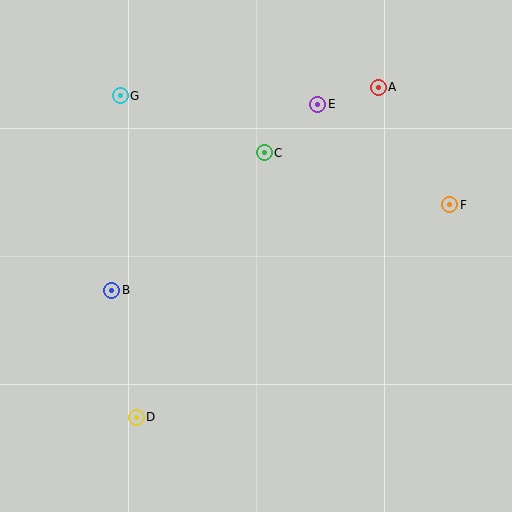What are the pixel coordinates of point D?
Point D is at (136, 417).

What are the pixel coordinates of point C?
Point C is at (264, 153).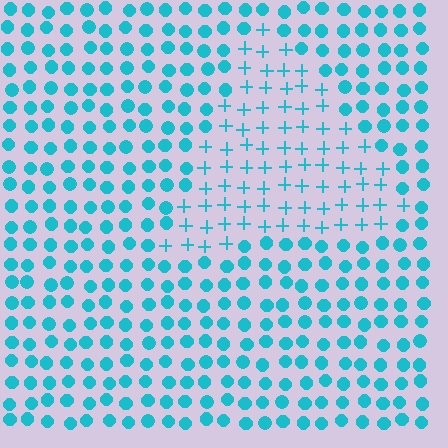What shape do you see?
I see a triangle.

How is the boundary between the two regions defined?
The boundary is defined by a change in element shape: plus signs inside vs. circles outside. All elements share the same color and spacing.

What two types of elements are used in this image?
The image uses plus signs inside the triangle region and circles outside it.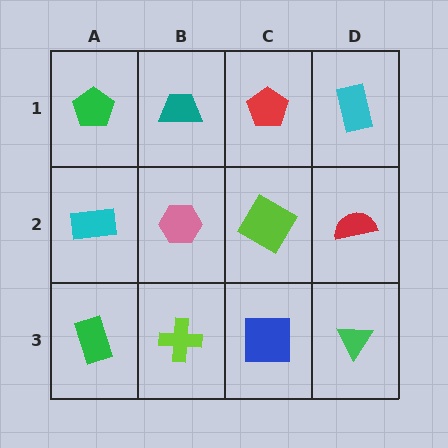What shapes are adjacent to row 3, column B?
A pink hexagon (row 2, column B), a green rectangle (row 3, column A), a blue square (row 3, column C).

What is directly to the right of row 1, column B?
A red pentagon.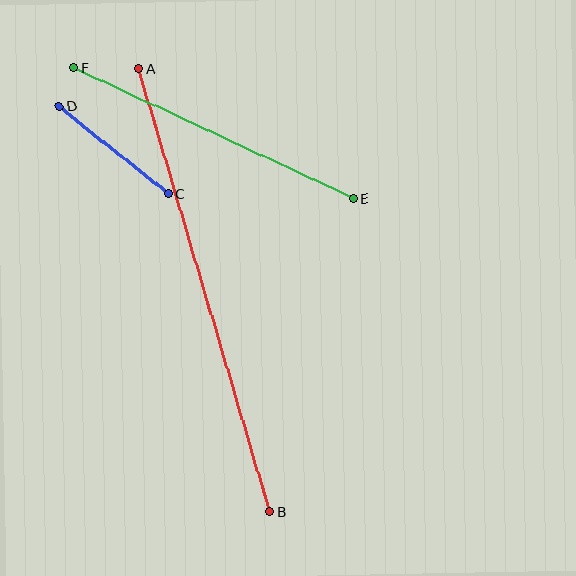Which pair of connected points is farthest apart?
Points A and B are farthest apart.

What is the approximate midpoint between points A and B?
The midpoint is at approximately (204, 290) pixels.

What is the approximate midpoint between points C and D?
The midpoint is at approximately (114, 150) pixels.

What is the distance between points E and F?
The distance is approximately 309 pixels.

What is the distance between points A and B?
The distance is approximately 463 pixels.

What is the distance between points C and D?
The distance is approximately 140 pixels.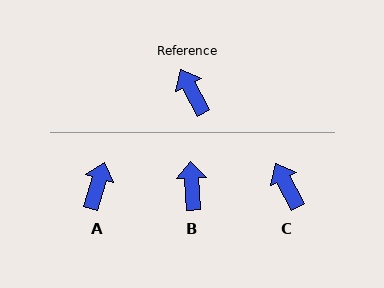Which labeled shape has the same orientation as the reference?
C.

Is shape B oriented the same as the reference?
No, it is off by about 25 degrees.